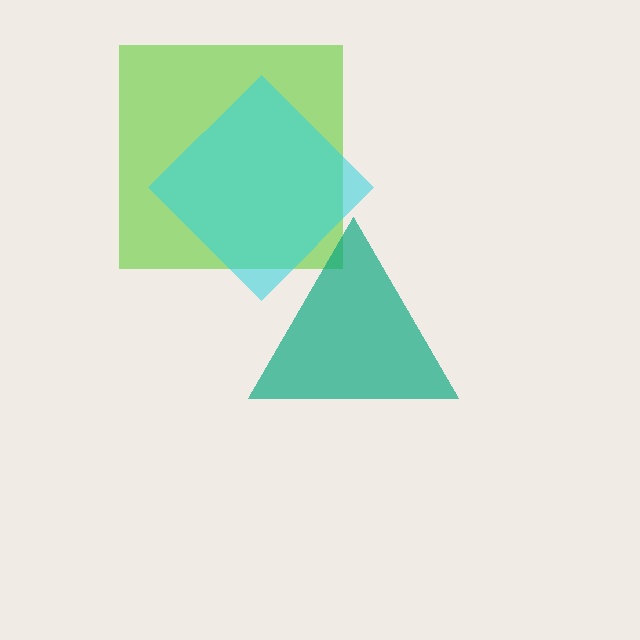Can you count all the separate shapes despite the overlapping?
Yes, there are 3 separate shapes.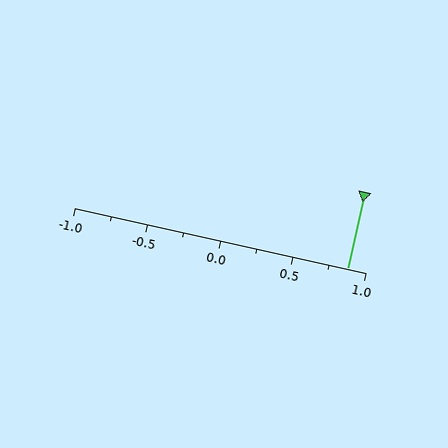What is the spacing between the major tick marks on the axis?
The major ticks are spaced 0.5 apart.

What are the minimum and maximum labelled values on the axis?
The axis runs from -1.0 to 1.0.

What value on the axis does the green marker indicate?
The marker indicates approximately 0.88.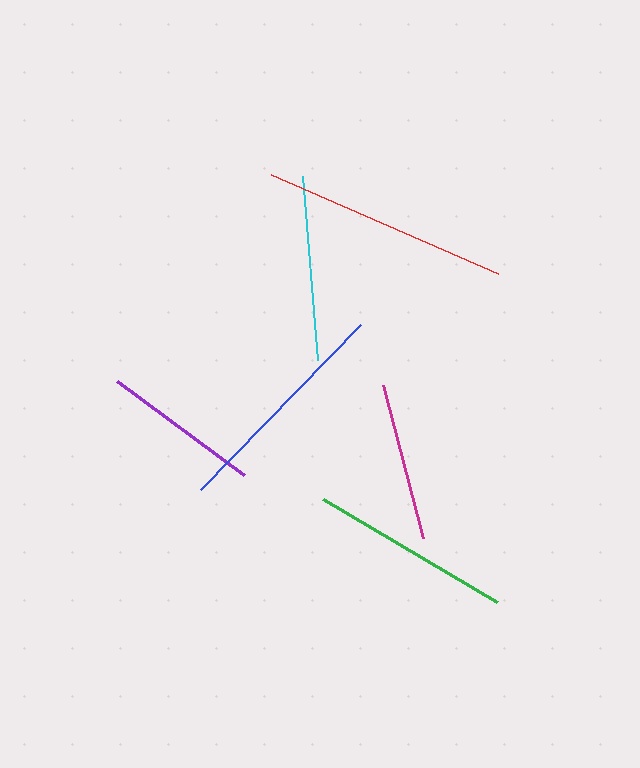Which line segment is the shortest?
The magenta line is the shortest at approximately 158 pixels.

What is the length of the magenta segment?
The magenta segment is approximately 158 pixels long.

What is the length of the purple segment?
The purple segment is approximately 159 pixels long.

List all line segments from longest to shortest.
From longest to shortest: red, blue, green, cyan, purple, magenta.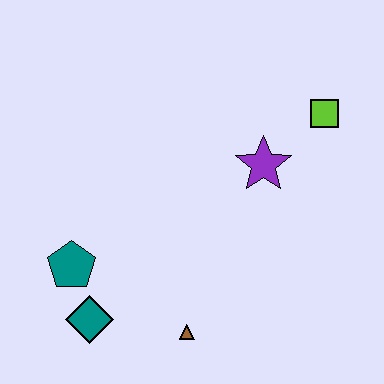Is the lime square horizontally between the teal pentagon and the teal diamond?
No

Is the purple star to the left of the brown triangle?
No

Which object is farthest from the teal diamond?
The lime square is farthest from the teal diamond.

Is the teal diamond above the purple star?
No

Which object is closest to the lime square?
The purple star is closest to the lime square.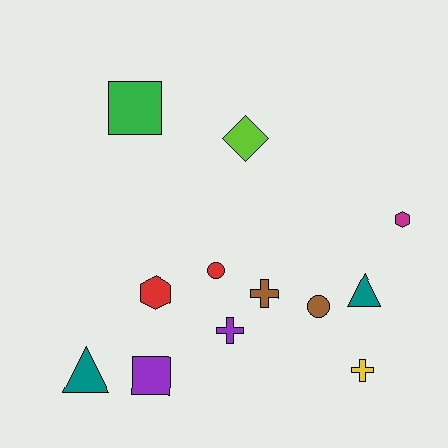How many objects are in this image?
There are 12 objects.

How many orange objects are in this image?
There are no orange objects.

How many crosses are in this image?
There are 3 crosses.